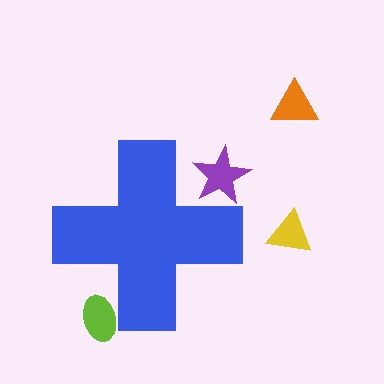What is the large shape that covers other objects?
A blue cross.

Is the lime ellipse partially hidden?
Yes, the lime ellipse is partially hidden behind the blue cross.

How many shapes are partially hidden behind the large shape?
2 shapes are partially hidden.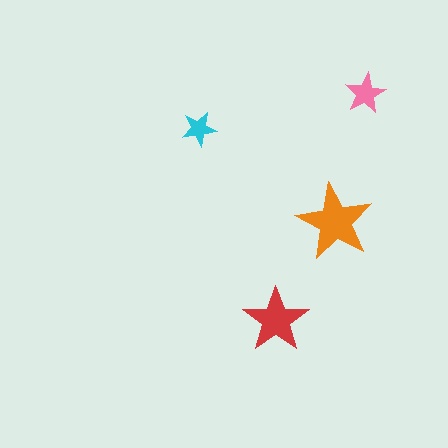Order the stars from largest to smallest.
the orange one, the red one, the pink one, the cyan one.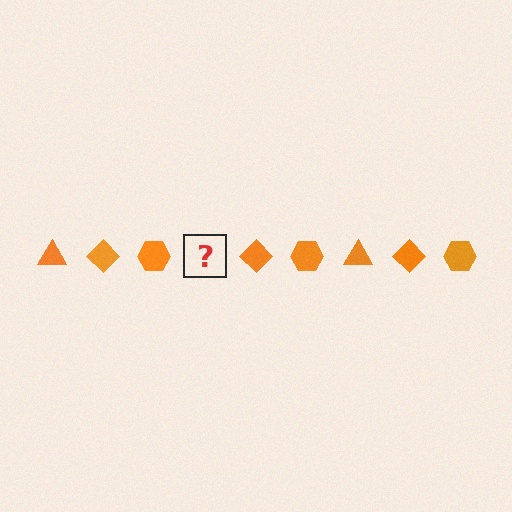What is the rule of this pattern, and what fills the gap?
The rule is that the pattern cycles through triangle, diamond, hexagon shapes in orange. The gap should be filled with an orange triangle.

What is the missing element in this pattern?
The missing element is an orange triangle.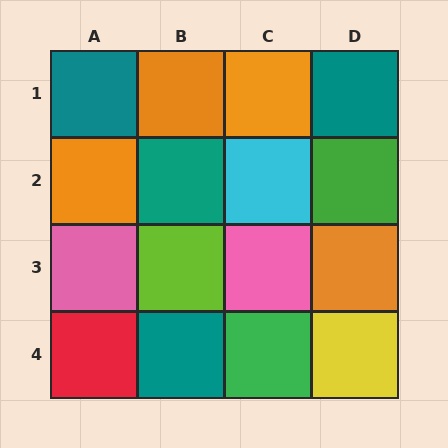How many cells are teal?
4 cells are teal.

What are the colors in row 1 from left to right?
Teal, orange, orange, teal.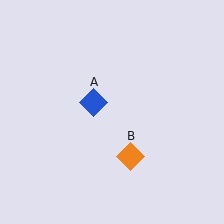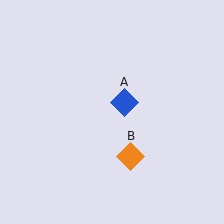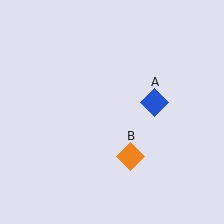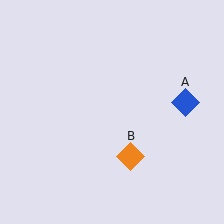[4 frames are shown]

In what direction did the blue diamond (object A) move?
The blue diamond (object A) moved right.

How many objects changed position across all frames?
1 object changed position: blue diamond (object A).